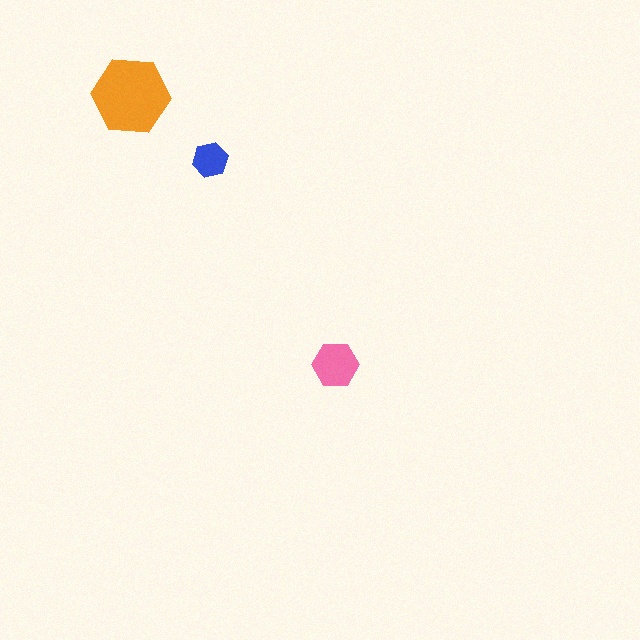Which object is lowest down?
The pink hexagon is bottommost.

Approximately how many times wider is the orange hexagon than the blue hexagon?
About 2 times wider.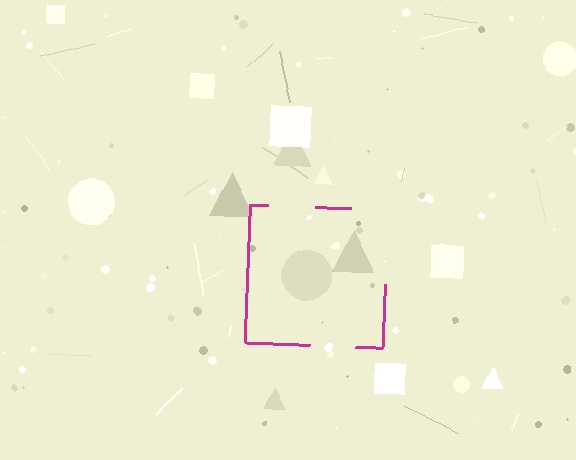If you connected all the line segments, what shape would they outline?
They would outline a square.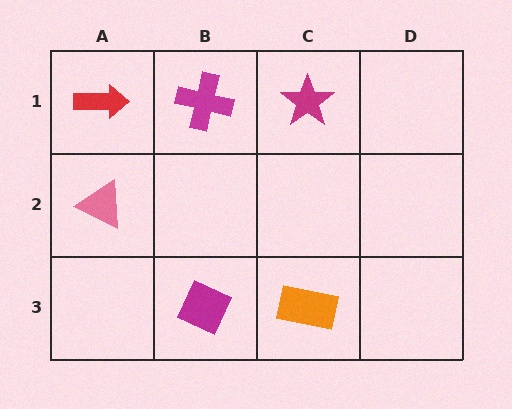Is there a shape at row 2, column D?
No, that cell is empty.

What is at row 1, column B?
A magenta cross.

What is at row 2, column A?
A pink triangle.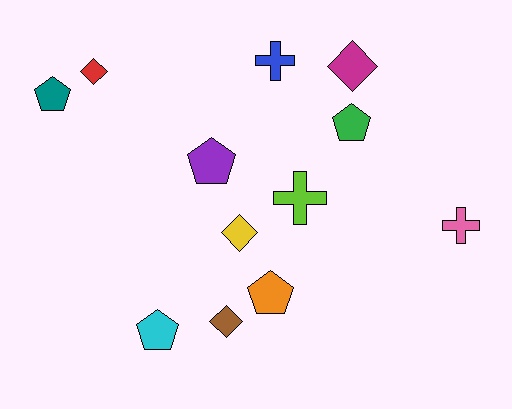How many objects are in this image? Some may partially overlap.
There are 12 objects.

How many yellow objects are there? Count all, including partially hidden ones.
There is 1 yellow object.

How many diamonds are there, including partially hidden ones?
There are 4 diamonds.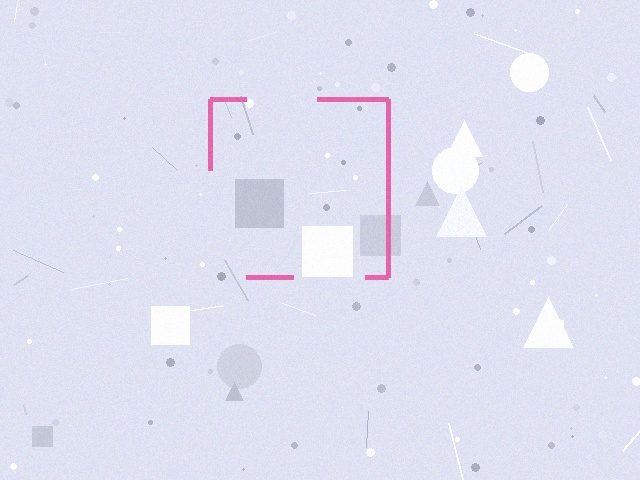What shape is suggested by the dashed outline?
The dashed outline suggests a square.